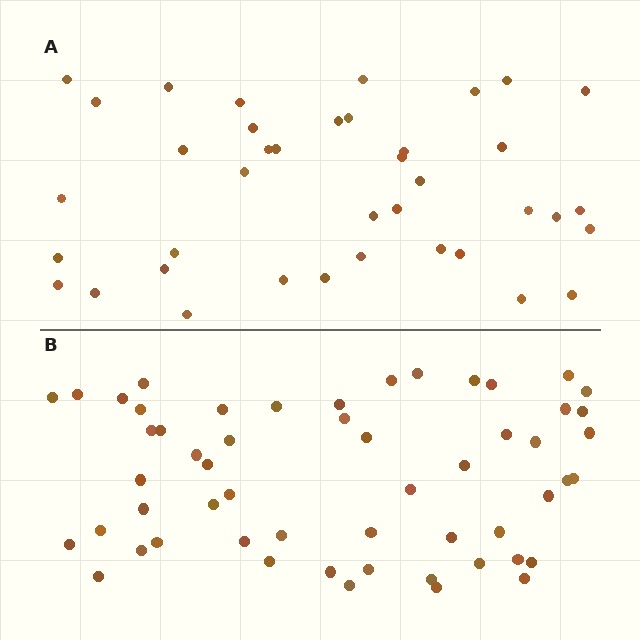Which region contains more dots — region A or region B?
Region B (the bottom region) has more dots.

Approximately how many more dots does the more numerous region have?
Region B has approximately 15 more dots than region A.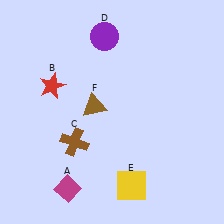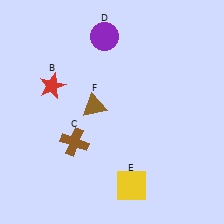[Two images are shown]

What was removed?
The magenta diamond (A) was removed in Image 2.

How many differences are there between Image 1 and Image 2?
There is 1 difference between the two images.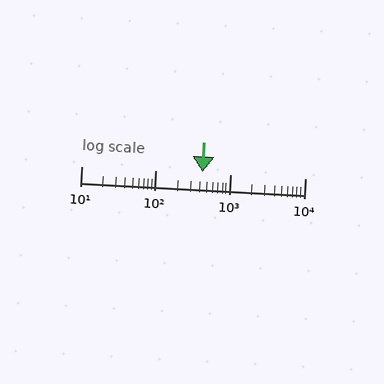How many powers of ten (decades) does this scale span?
The scale spans 3 decades, from 10 to 10000.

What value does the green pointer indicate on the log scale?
The pointer indicates approximately 430.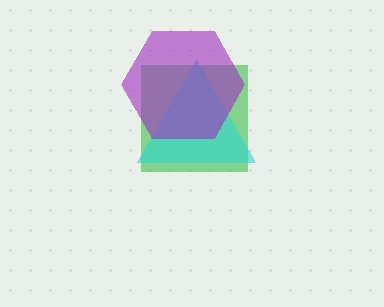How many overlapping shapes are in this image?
There are 3 overlapping shapes in the image.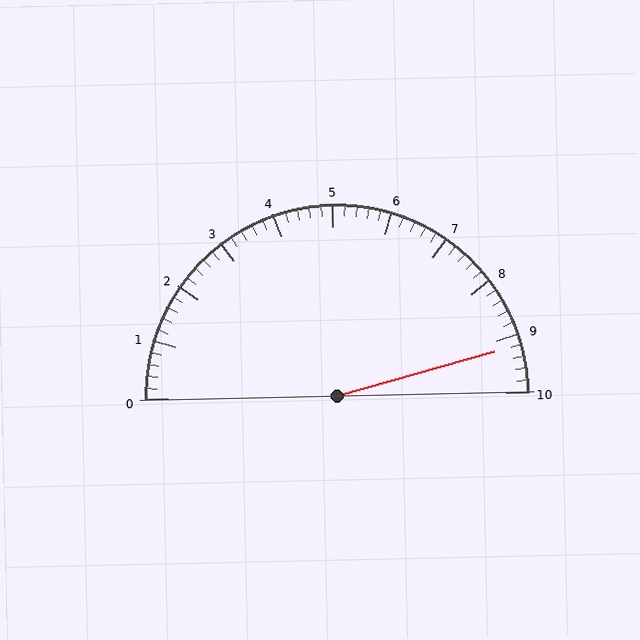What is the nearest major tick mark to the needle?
The nearest major tick mark is 9.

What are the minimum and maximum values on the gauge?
The gauge ranges from 0 to 10.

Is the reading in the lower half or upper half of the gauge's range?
The reading is in the upper half of the range (0 to 10).